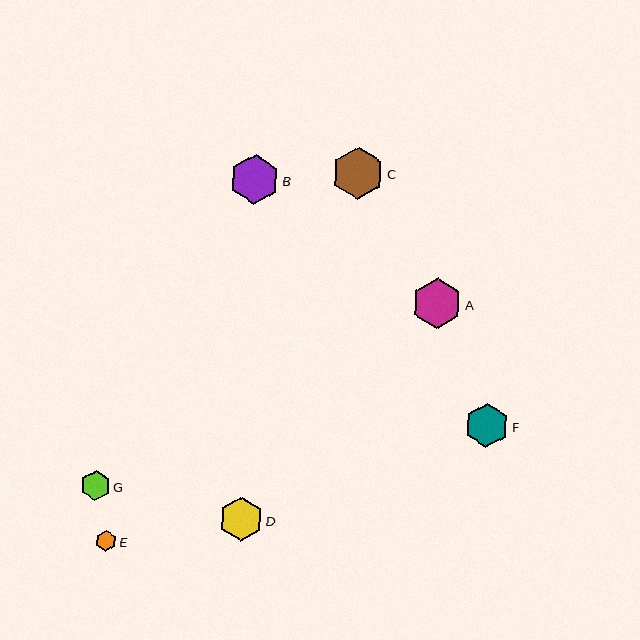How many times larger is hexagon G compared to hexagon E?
Hexagon G is approximately 1.4 times the size of hexagon E.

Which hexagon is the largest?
Hexagon C is the largest with a size of approximately 52 pixels.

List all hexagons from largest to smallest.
From largest to smallest: C, A, B, D, F, G, E.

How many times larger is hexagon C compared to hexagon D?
Hexagon C is approximately 1.2 times the size of hexagon D.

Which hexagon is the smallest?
Hexagon E is the smallest with a size of approximately 21 pixels.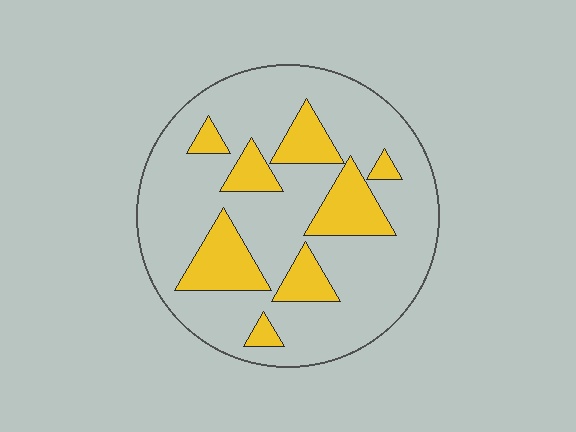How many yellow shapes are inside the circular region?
8.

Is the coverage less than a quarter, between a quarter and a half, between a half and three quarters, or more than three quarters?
Less than a quarter.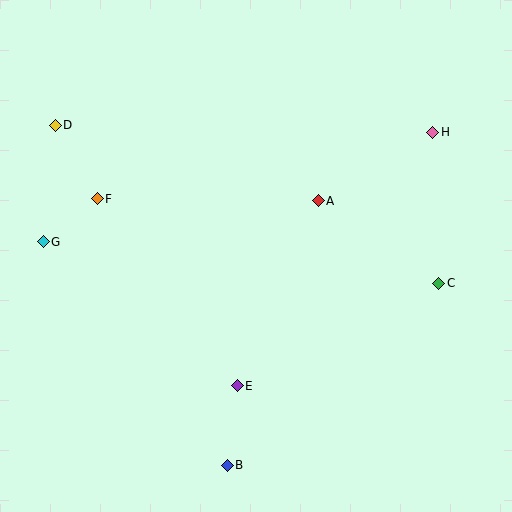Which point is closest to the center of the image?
Point A at (318, 201) is closest to the center.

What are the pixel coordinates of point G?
Point G is at (43, 242).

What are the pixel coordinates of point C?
Point C is at (439, 283).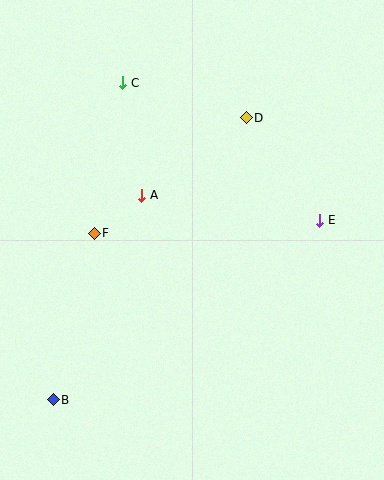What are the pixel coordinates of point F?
Point F is at (94, 233).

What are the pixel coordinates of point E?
Point E is at (320, 220).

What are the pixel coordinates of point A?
Point A is at (142, 195).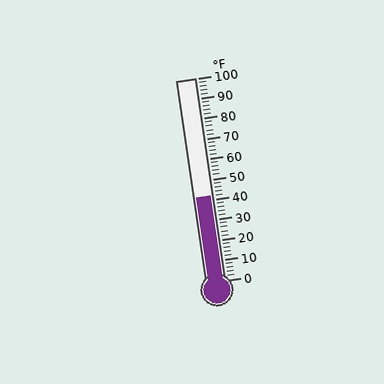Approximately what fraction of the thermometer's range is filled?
The thermometer is filled to approximately 40% of its range.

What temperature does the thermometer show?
The thermometer shows approximately 42°F.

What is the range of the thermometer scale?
The thermometer scale ranges from 0°F to 100°F.